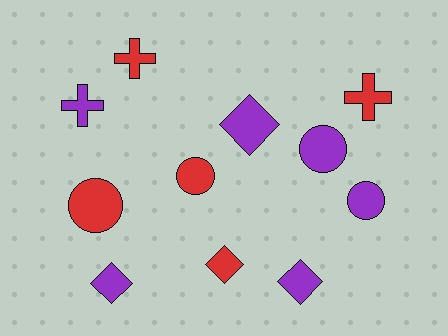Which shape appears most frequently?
Diamond, with 4 objects.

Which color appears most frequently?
Purple, with 6 objects.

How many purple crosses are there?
There is 1 purple cross.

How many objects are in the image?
There are 11 objects.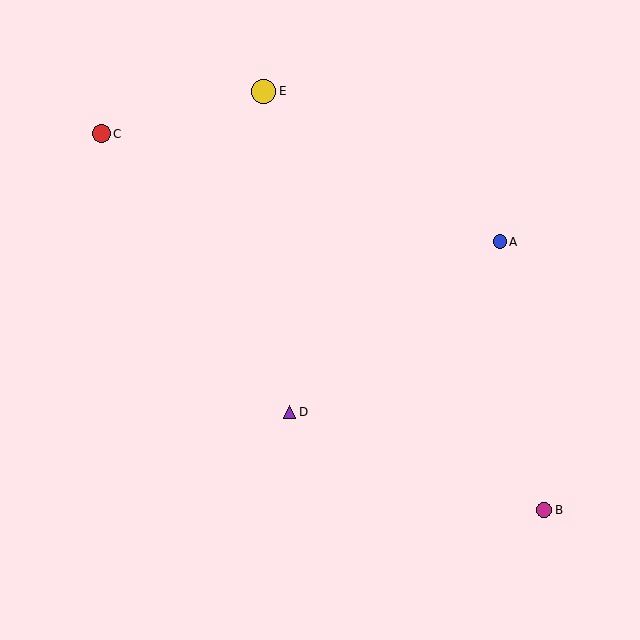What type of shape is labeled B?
Shape B is a magenta circle.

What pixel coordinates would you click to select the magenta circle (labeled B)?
Click at (544, 510) to select the magenta circle B.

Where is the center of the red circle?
The center of the red circle is at (102, 134).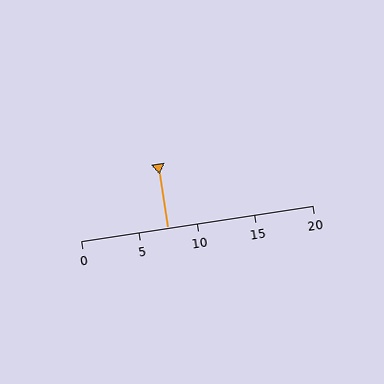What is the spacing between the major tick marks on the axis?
The major ticks are spaced 5 apart.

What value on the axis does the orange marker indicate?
The marker indicates approximately 7.5.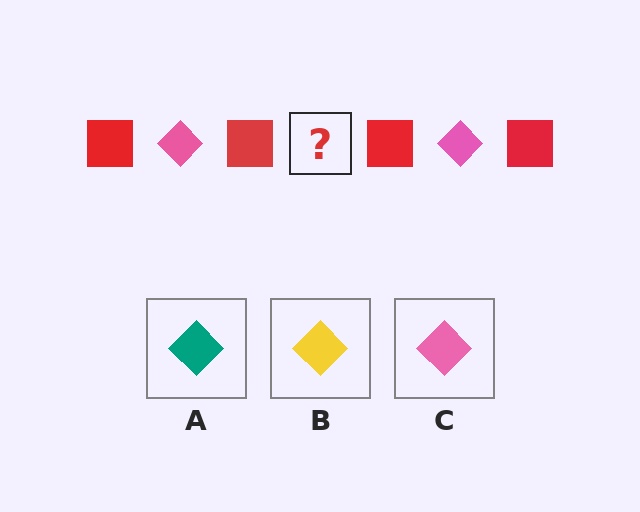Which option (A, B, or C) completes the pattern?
C.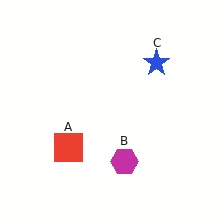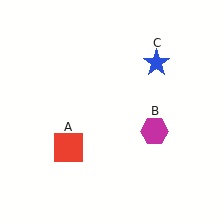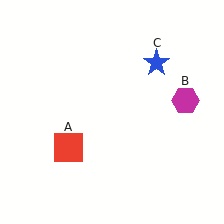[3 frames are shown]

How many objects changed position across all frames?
1 object changed position: magenta hexagon (object B).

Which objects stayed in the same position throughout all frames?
Red square (object A) and blue star (object C) remained stationary.